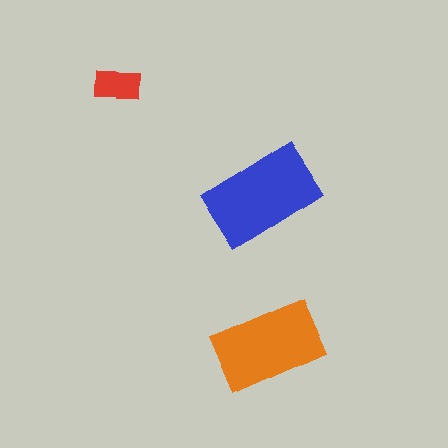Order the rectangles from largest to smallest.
the blue one, the orange one, the red one.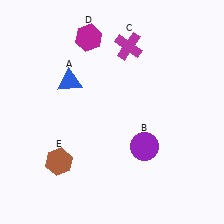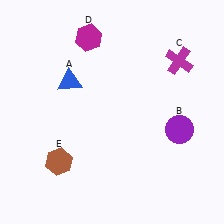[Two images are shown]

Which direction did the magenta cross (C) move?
The magenta cross (C) moved right.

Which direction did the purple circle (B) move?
The purple circle (B) moved right.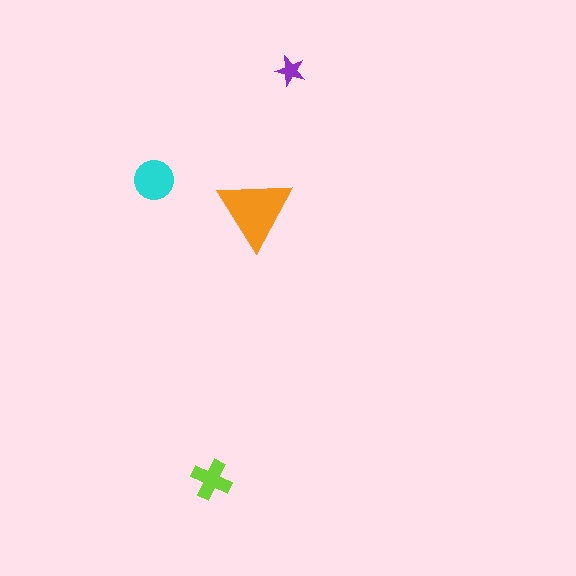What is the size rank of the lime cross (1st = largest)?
3rd.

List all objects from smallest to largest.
The purple star, the lime cross, the cyan circle, the orange triangle.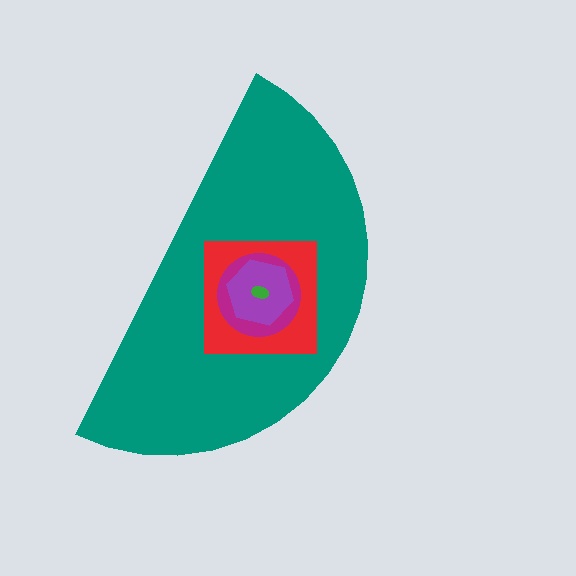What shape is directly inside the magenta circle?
The purple hexagon.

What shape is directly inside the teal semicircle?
The red square.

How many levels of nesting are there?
5.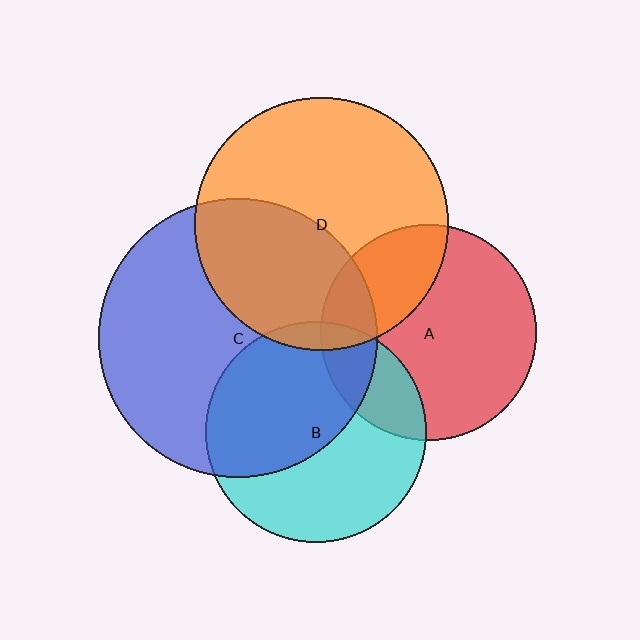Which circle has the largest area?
Circle C (blue).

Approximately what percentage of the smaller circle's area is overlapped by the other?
Approximately 50%.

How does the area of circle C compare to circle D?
Approximately 1.2 times.